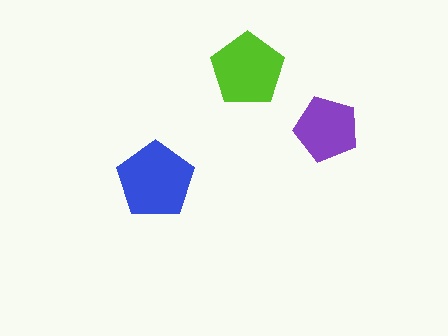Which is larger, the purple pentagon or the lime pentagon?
The lime one.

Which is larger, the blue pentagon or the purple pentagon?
The blue one.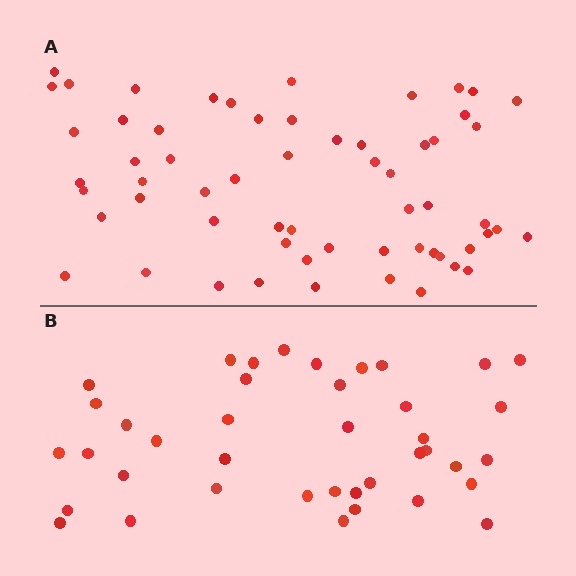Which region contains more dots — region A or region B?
Region A (the top region) has more dots.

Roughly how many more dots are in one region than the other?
Region A has approximately 20 more dots than region B.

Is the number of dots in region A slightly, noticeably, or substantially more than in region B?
Region A has substantially more. The ratio is roughly 1.5 to 1.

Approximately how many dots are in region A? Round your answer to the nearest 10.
About 60 dots.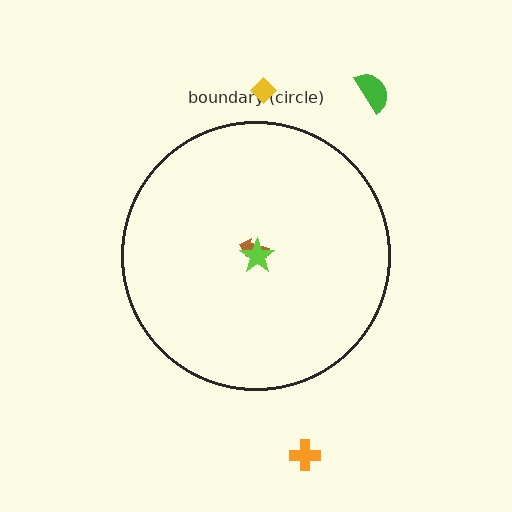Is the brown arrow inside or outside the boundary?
Inside.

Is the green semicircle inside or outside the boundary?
Outside.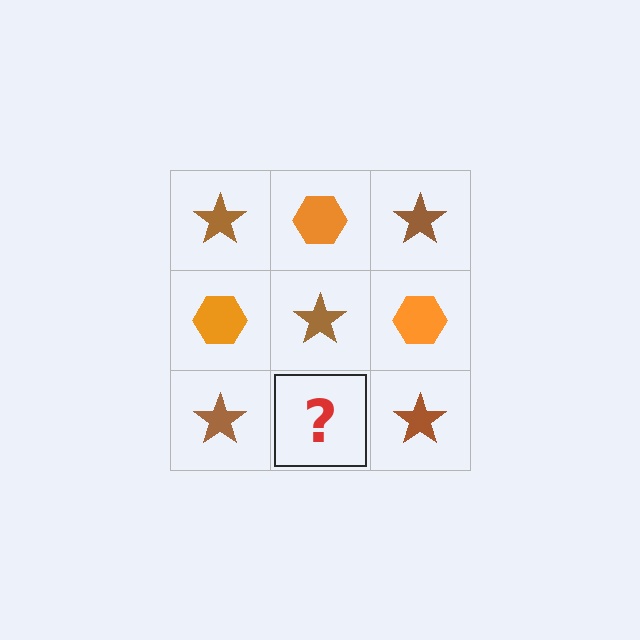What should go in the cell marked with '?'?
The missing cell should contain an orange hexagon.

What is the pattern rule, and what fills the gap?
The rule is that it alternates brown star and orange hexagon in a checkerboard pattern. The gap should be filled with an orange hexagon.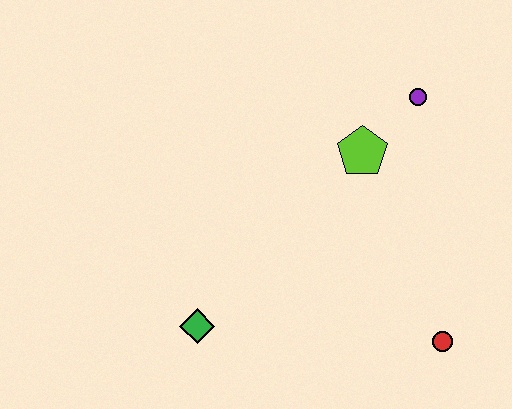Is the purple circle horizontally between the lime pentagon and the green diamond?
No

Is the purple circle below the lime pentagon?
No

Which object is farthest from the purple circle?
The green diamond is farthest from the purple circle.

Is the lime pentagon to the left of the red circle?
Yes